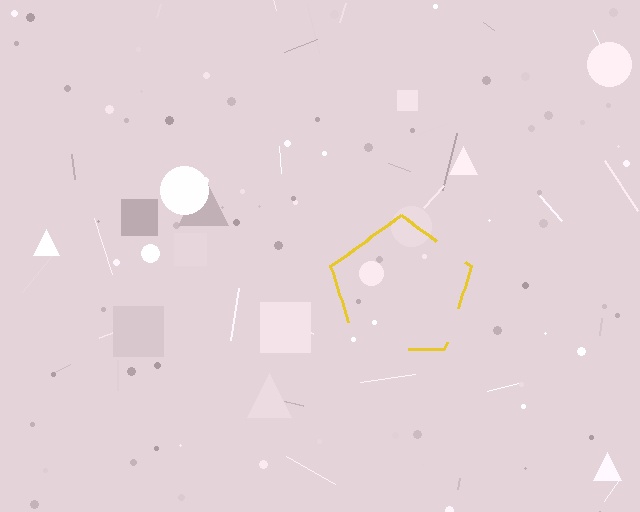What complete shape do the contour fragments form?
The contour fragments form a pentagon.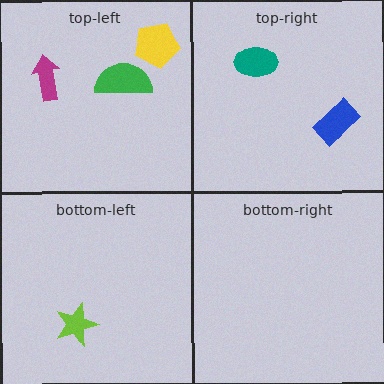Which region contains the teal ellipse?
The top-right region.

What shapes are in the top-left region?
The magenta arrow, the green semicircle, the yellow pentagon.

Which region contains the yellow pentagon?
The top-left region.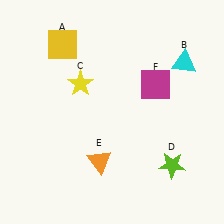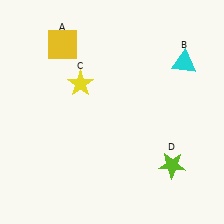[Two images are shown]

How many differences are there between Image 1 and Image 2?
There are 2 differences between the two images.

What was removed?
The magenta square (F), the orange triangle (E) were removed in Image 2.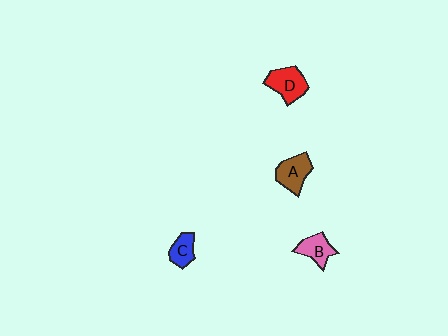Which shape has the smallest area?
Shape C (blue).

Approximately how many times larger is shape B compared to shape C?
Approximately 1.2 times.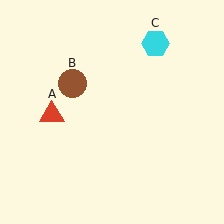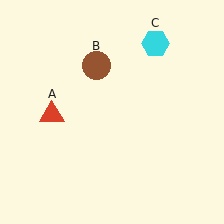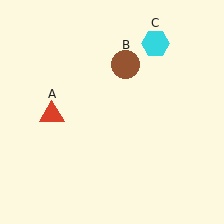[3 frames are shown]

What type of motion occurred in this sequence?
The brown circle (object B) rotated clockwise around the center of the scene.